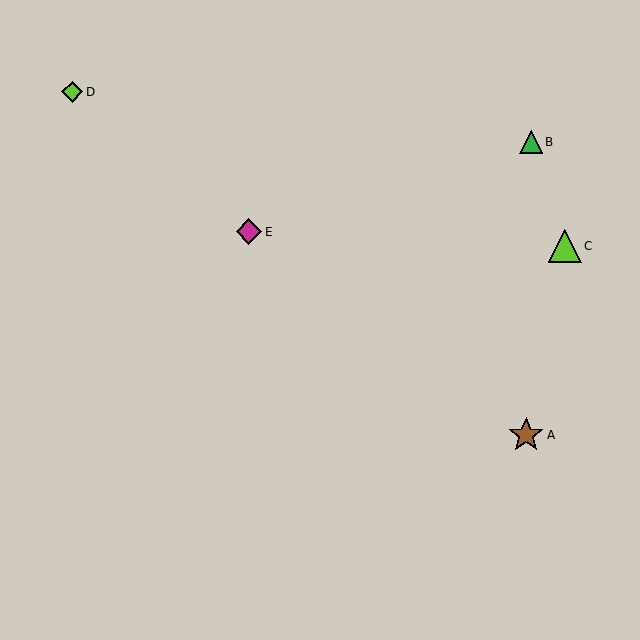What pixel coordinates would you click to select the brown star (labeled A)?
Click at (526, 435) to select the brown star A.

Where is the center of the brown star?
The center of the brown star is at (526, 435).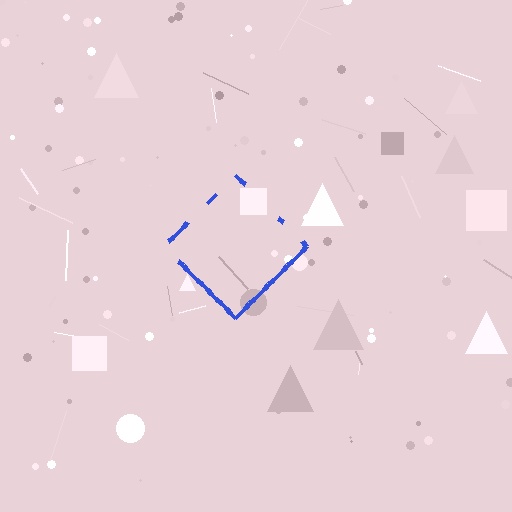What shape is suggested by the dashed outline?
The dashed outline suggests a diamond.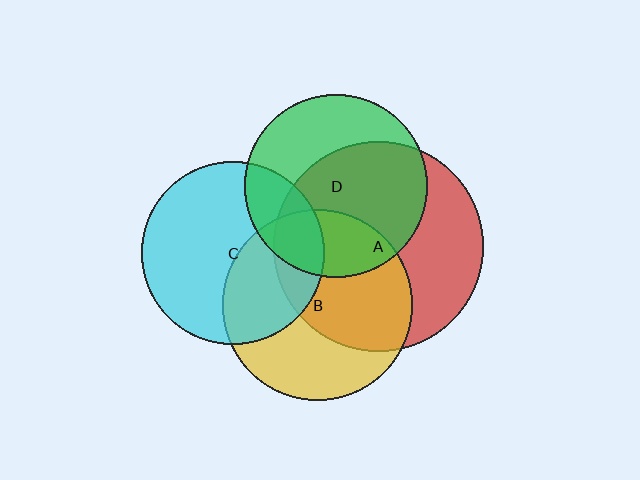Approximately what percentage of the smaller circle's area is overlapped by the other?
Approximately 60%.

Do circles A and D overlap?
Yes.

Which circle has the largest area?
Circle A (red).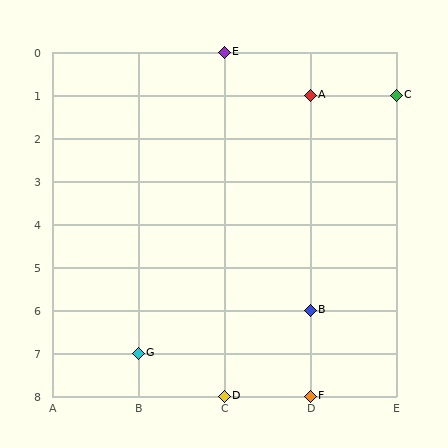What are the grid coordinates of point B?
Point B is at grid coordinates (D, 6).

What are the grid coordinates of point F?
Point F is at grid coordinates (D, 8).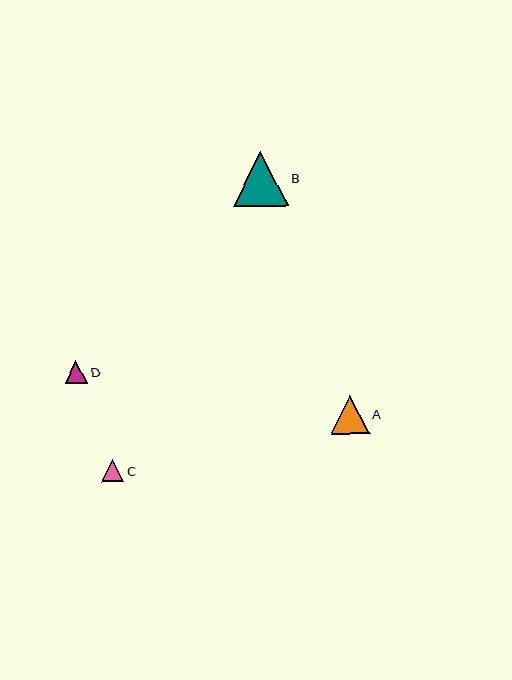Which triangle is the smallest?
Triangle C is the smallest with a size of approximately 22 pixels.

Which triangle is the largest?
Triangle B is the largest with a size of approximately 55 pixels.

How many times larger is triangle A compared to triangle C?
Triangle A is approximately 1.7 times the size of triangle C.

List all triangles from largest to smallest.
From largest to smallest: B, A, D, C.